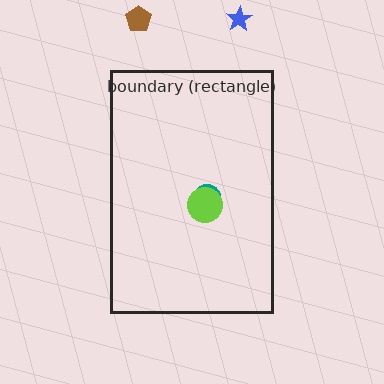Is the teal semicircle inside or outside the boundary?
Inside.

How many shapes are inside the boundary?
2 inside, 2 outside.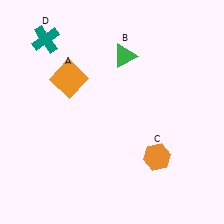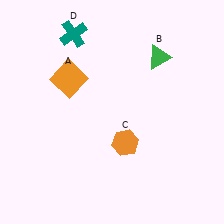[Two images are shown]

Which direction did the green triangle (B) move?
The green triangle (B) moved right.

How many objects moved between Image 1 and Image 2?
3 objects moved between the two images.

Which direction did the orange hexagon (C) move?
The orange hexagon (C) moved left.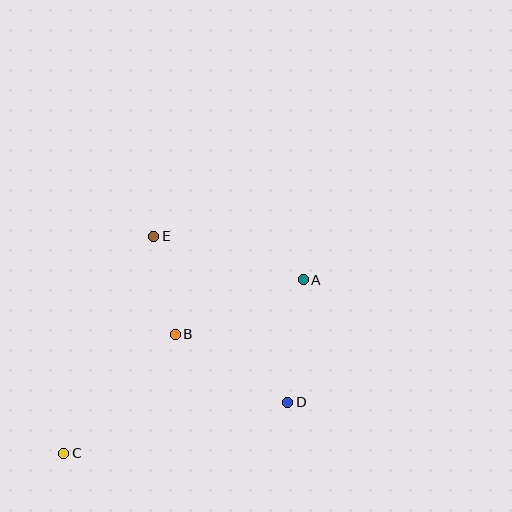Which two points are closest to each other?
Points B and E are closest to each other.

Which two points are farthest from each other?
Points A and C are farthest from each other.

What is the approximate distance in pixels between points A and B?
The distance between A and B is approximately 139 pixels.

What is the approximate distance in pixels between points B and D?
The distance between B and D is approximately 131 pixels.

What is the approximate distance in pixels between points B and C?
The distance between B and C is approximately 163 pixels.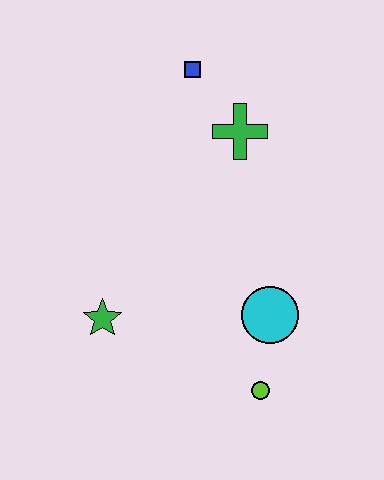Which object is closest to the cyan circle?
The lime circle is closest to the cyan circle.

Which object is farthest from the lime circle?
The blue square is farthest from the lime circle.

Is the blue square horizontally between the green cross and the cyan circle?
No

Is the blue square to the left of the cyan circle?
Yes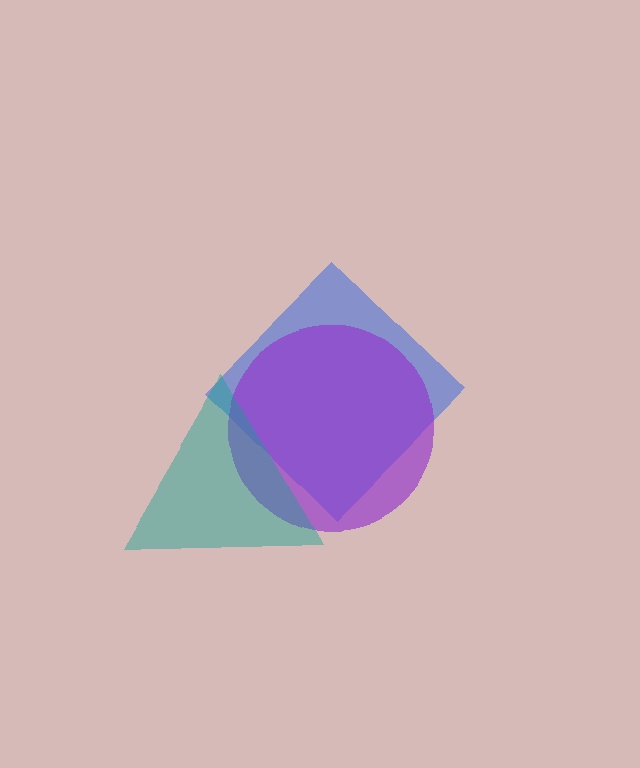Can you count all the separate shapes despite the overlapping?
Yes, there are 3 separate shapes.